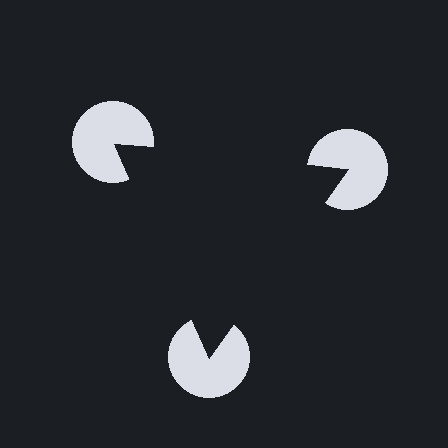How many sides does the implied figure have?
3 sides.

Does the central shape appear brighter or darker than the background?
It typically appears slightly darker than the background, even though no actual brightness change is drawn.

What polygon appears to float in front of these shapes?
An illusory triangle — its edges are inferred from the aligned wedge cuts in the pac-man discs, not physically drawn.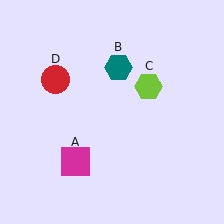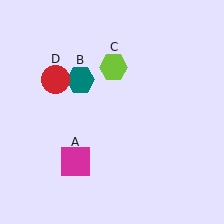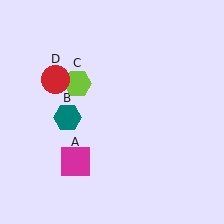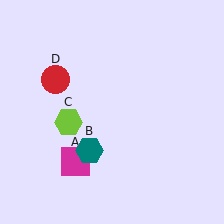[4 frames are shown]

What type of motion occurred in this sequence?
The teal hexagon (object B), lime hexagon (object C) rotated counterclockwise around the center of the scene.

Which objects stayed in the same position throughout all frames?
Magenta square (object A) and red circle (object D) remained stationary.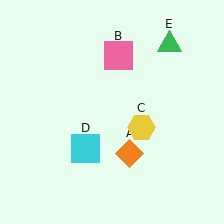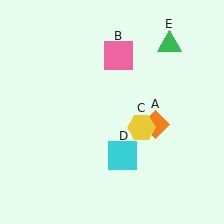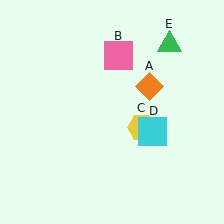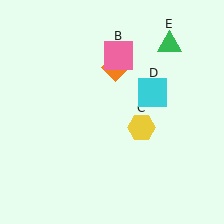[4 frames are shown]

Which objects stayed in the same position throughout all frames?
Pink square (object B) and yellow hexagon (object C) and green triangle (object E) remained stationary.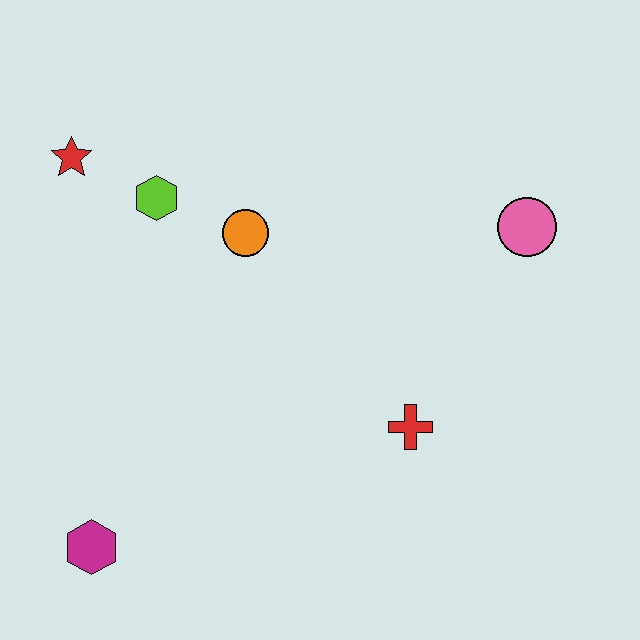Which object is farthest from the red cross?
The red star is farthest from the red cross.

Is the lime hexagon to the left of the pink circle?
Yes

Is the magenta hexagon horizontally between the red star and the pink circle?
Yes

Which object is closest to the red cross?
The pink circle is closest to the red cross.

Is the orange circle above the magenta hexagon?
Yes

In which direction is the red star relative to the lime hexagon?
The red star is to the left of the lime hexagon.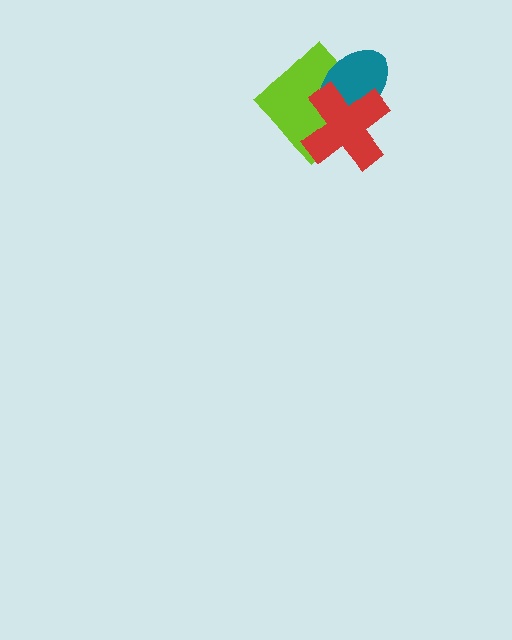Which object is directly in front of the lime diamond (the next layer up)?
The teal ellipse is directly in front of the lime diamond.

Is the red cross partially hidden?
No, no other shape covers it.